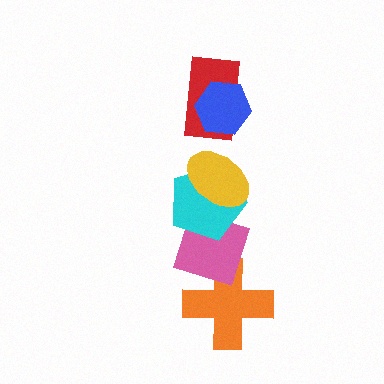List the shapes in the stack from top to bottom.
From top to bottom: the blue hexagon, the red rectangle, the yellow ellipse, the cyan pentagon, the pink diamond, the orange cross.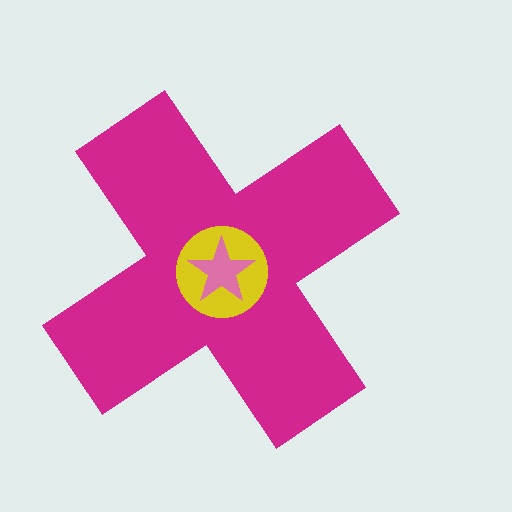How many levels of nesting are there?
3.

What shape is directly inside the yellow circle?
The pink star.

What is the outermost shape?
The magenta cross.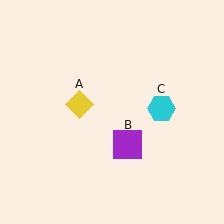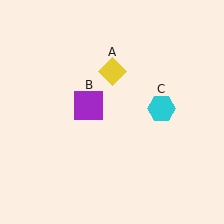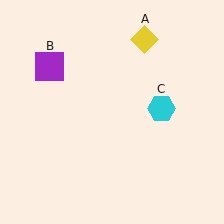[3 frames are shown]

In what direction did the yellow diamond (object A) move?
The yellow diamond (object A) moved up and to the right.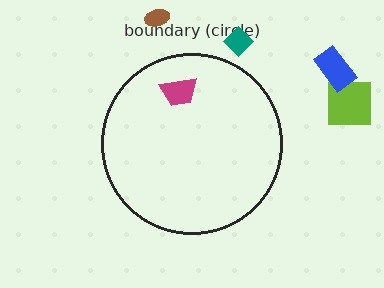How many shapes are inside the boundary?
1 inside, 4 outside.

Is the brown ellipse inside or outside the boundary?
Outside.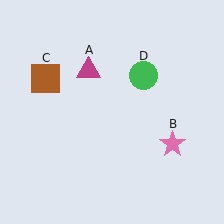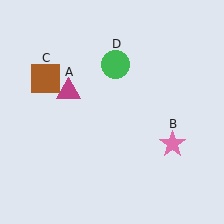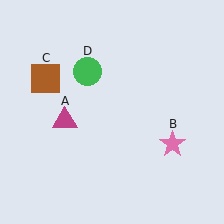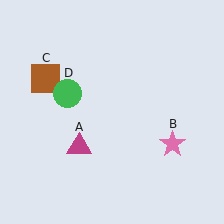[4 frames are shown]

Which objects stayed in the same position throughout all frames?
Pink star (object B) and brown square (object C) remained stationary.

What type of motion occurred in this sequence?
The magenta triangle (object A), green circle (object D) rotated counterclockwise around the center of the scene.